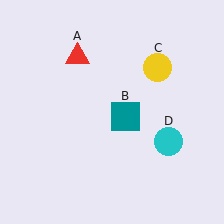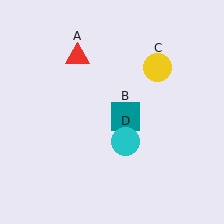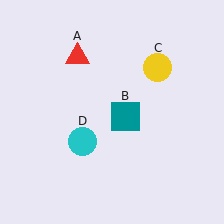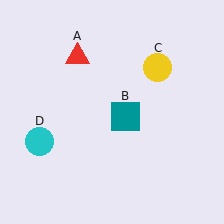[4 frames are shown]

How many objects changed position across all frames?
1 object changed position: cyan circle (object D).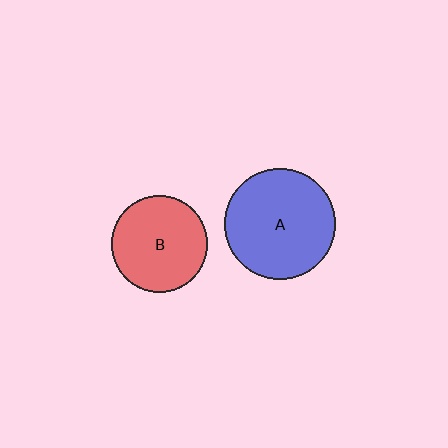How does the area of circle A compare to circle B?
Approximately 1.3 times.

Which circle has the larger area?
Circle A (blue).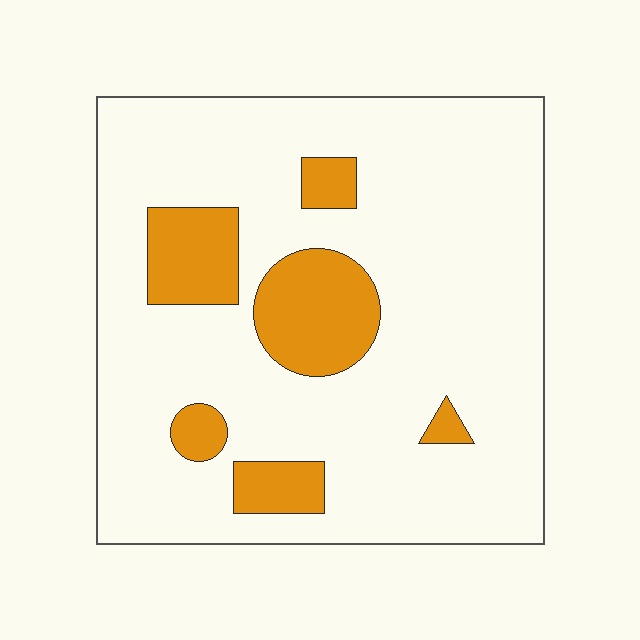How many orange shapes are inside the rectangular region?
6.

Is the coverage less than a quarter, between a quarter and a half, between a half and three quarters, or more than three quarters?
Less than a quarter.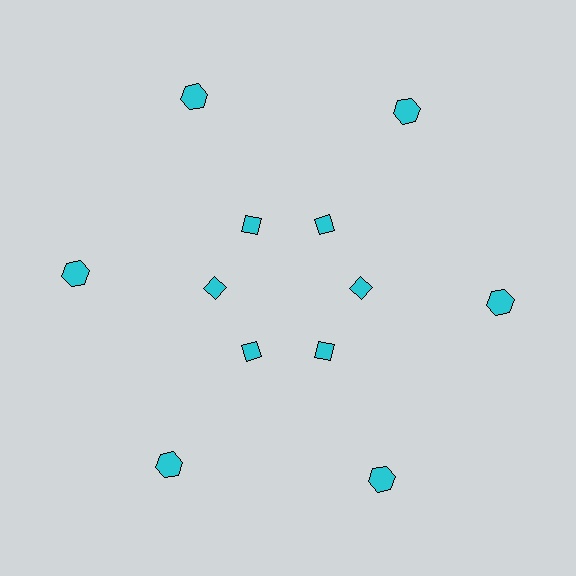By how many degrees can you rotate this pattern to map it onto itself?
The pattern maps onto itself every 60 degrees of rotation.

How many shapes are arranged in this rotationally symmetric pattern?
There are 12 shapes, arranged in 6 groups of 2.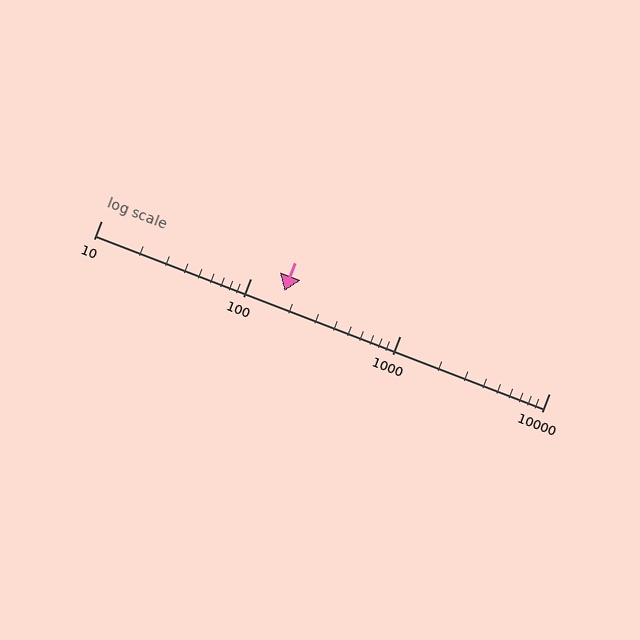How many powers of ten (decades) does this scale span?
The scale spans 3 decades, from 10 to 10000.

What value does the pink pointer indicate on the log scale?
The pointer indicates approximately 170.